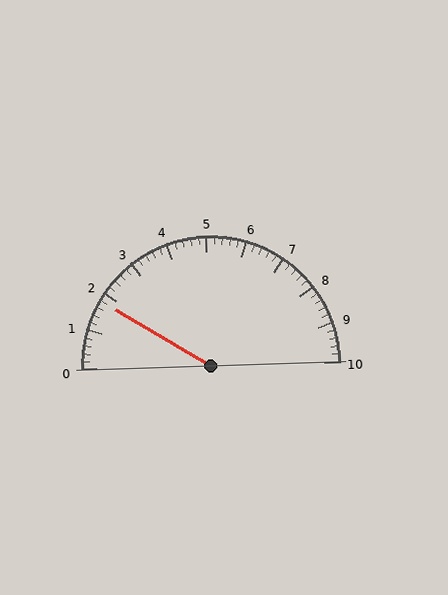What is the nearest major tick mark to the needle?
The nearest major tick mark is 2.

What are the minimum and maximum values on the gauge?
The gauge ranges from 0 to 10.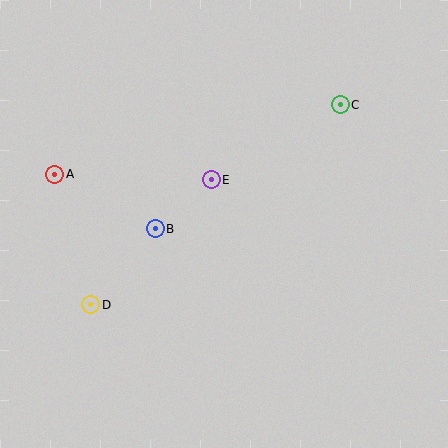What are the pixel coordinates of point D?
Point D is at (90, 305).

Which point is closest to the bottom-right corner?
Point E is closest to the bottom-right corner.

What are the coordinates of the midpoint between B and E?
The midpoint between B and E is at (183, 204).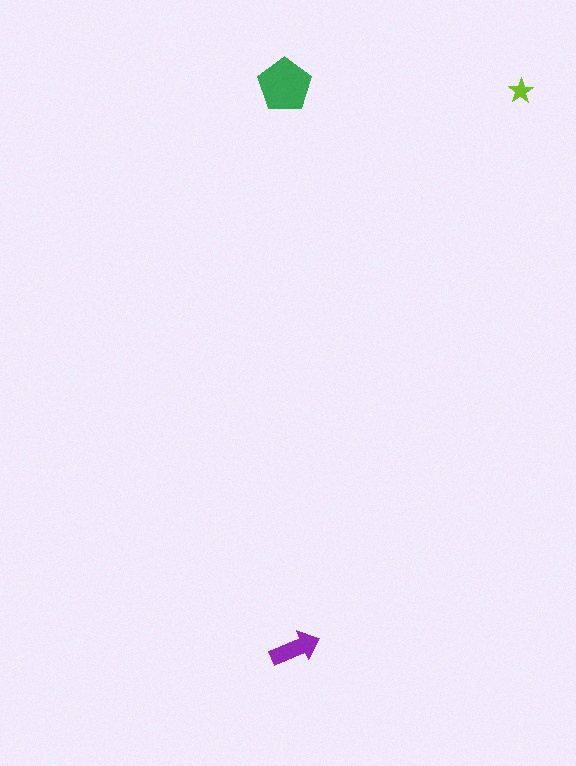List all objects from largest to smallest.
The green pentagon, the purple arrow, the lime star.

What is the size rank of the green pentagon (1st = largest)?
1st.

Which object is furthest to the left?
The green pentagon is leftmost.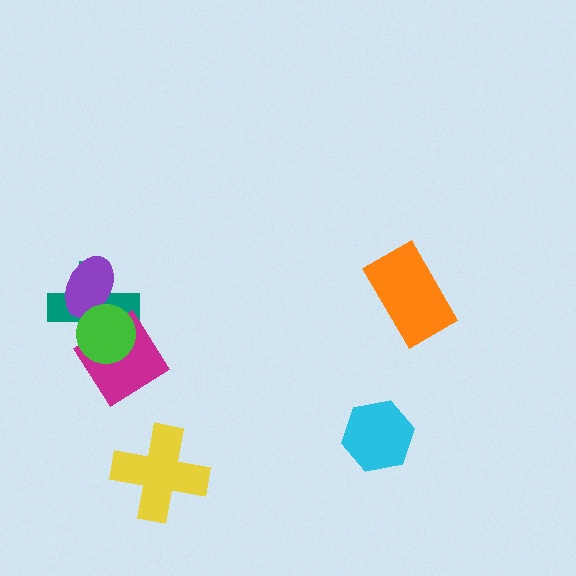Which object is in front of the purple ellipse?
The green circle is in front of the purple ellipse.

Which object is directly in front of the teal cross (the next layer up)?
The purple ellipse is directly in front of the teal cross.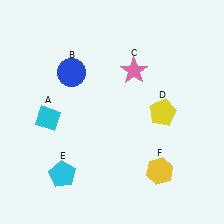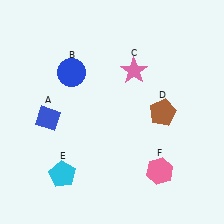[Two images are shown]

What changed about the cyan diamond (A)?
In Image 1, A is cyan. In Image 2, it changed to blue.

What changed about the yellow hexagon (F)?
In Image 1, F is yellow. In Image 2, it changed to pink.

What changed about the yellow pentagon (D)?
In Image 1, D is yellow. In Image 2, it changed to brown.